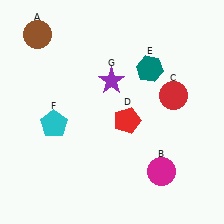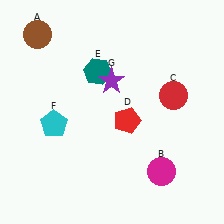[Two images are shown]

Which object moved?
The teal hexagon (E) moved left.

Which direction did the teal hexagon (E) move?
The teal hexagon (E) moved left.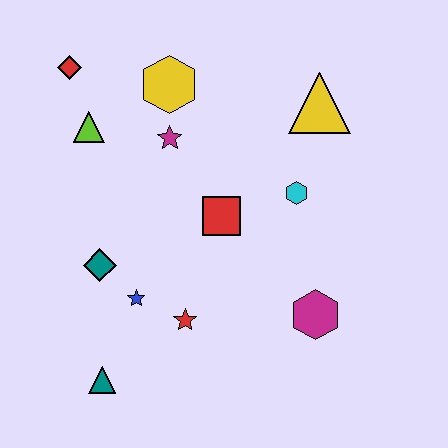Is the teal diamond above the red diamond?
No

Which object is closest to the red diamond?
The lime triangle is closest to the red diamond.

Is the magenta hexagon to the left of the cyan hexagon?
No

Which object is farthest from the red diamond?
The magenta hexagon is farthest from the red diamond.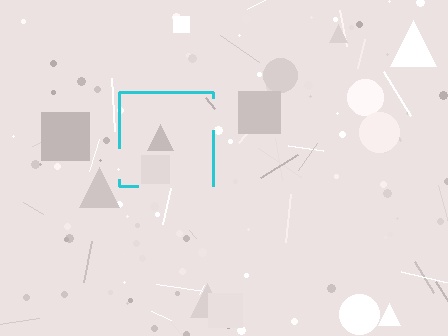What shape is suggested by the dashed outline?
The dashed outline suggests a square.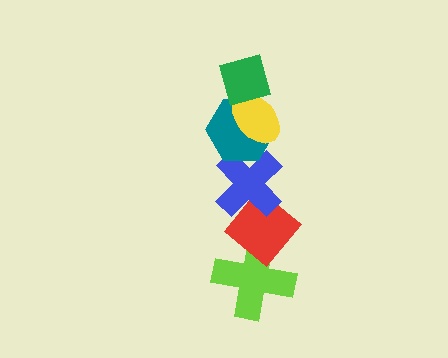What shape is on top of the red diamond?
The blue cross is on top of the red diamond.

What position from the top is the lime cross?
The lime cross is 6th from the top.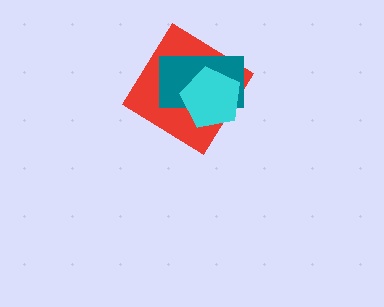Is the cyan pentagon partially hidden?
No, no other shape covers it.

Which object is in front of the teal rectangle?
The cyan pentagon is in front of the teal rectangle.